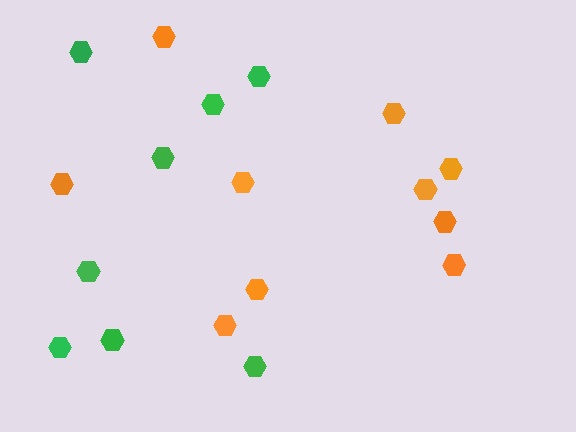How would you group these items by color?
There are 2 groups: one group of orange hexagons (10) and one group of green hexagons (8).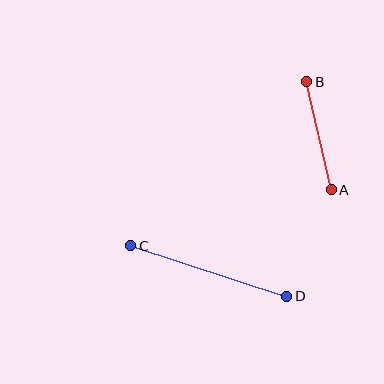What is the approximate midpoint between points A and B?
The midpoint is at approximately (319, 136) pixels.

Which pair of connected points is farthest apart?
Points C and D are farthest apart.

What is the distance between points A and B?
The distance is approximately 111 pixels.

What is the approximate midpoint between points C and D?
The midpoint is at approximately (209, 271) pixels.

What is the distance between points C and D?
The distance is approximately 164 pixels.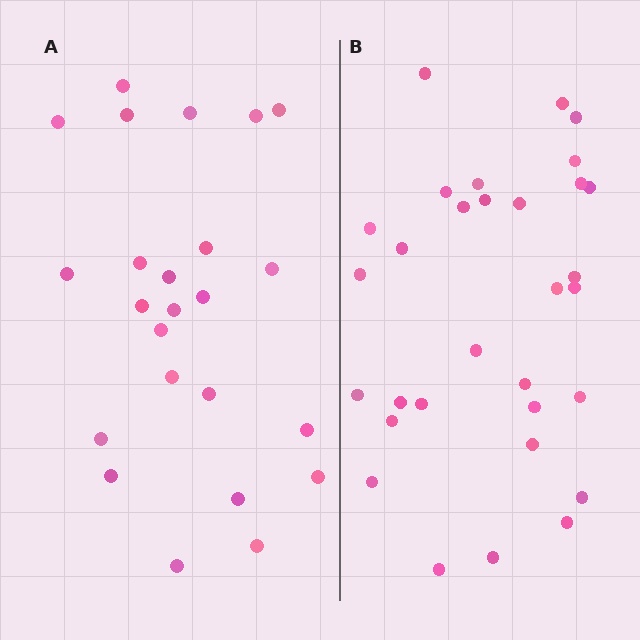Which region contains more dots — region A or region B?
Region B (the right region) has more dots.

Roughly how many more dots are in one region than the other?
Region B has roughly 8 or so more dots than region A.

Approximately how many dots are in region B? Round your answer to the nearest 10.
About 30 dots. (The exact count is 31, which rounds to 30.)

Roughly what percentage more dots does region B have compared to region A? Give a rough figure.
About 30% more.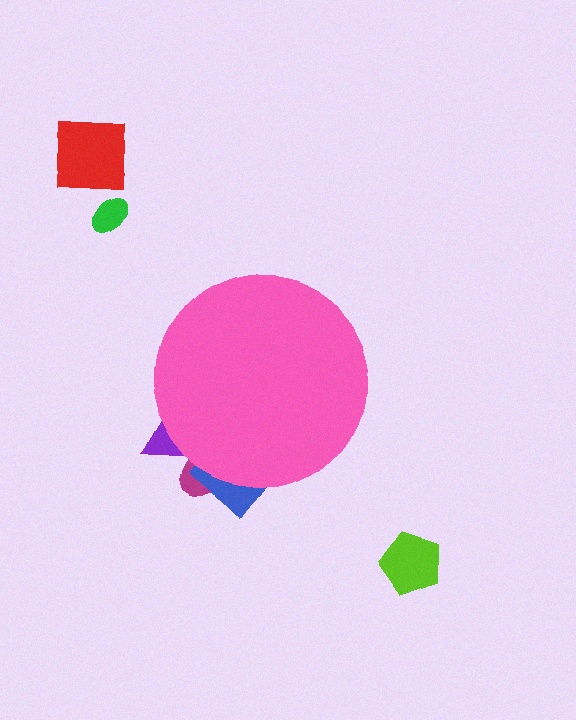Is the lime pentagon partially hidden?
No, the lime pentagon is fully visible.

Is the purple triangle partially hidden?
Yes, the purple triangle is partially hidden behind the pink circle.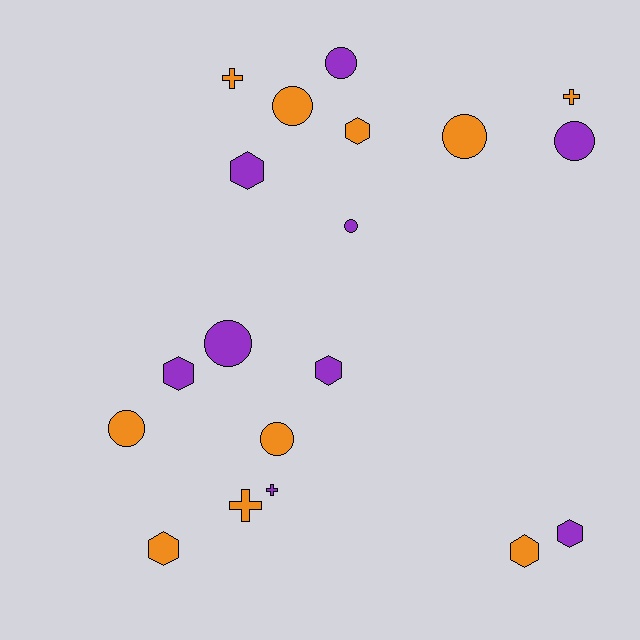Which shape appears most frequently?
Circle, with 8 objects.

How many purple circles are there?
There are 4 purple circles.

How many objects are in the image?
There are 19 objects.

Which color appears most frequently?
Orange, with 10 objects.